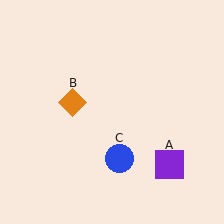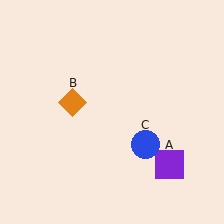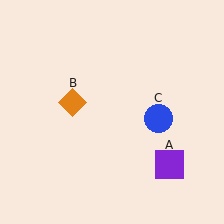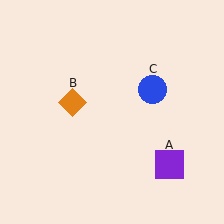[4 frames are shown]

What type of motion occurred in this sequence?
The blue circle (object C) rotated counterclockwise around the center of the scene.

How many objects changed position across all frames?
1 object changed position: blue circle (object C).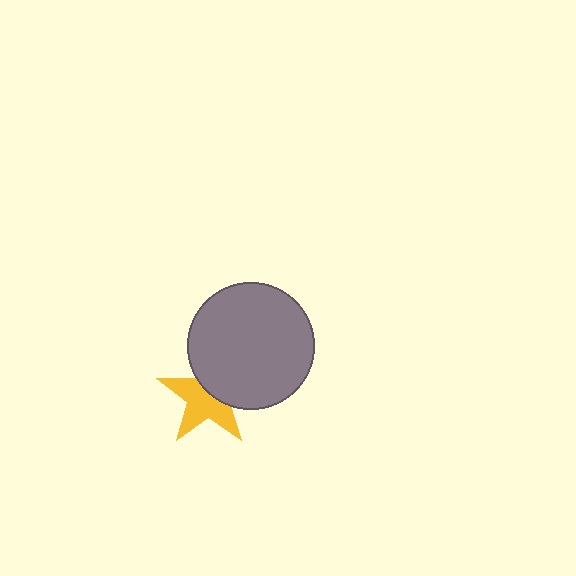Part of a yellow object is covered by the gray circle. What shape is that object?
It is a star.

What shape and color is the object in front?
The object in front is a gray circle.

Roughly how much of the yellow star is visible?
About half of it is visible (roughly 59%).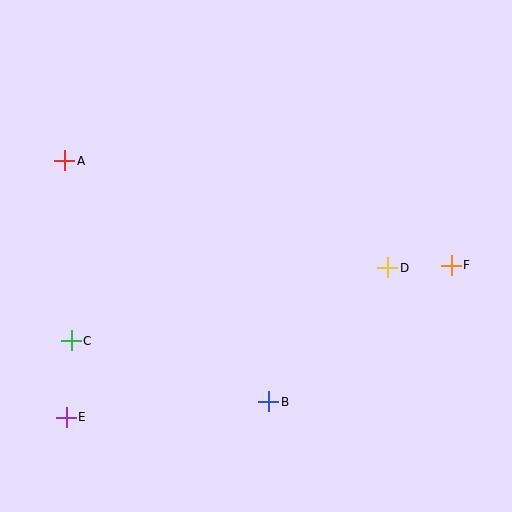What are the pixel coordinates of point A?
Point A is at (65, 161).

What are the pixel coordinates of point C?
Point C is at (71, 341).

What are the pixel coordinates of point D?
Point D is at (388, 268).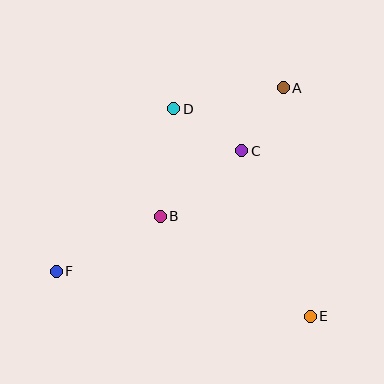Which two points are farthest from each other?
Points A and F are farthest from each other.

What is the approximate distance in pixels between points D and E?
The distance between D and E is approximately 248 pixels.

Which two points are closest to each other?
Points A and C are closest to each other.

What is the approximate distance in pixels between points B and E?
The distance between B and E is approximately 180 pixels.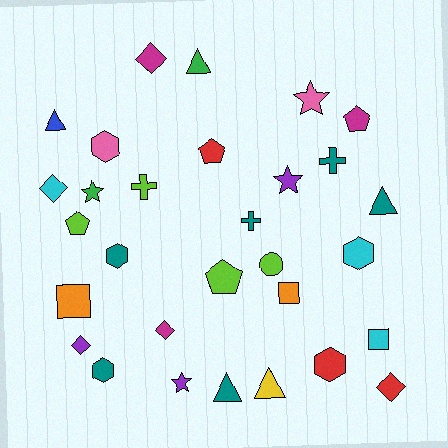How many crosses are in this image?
There are 3 crosses.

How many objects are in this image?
There are 30 objects.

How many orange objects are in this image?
There are 2 orange objects.